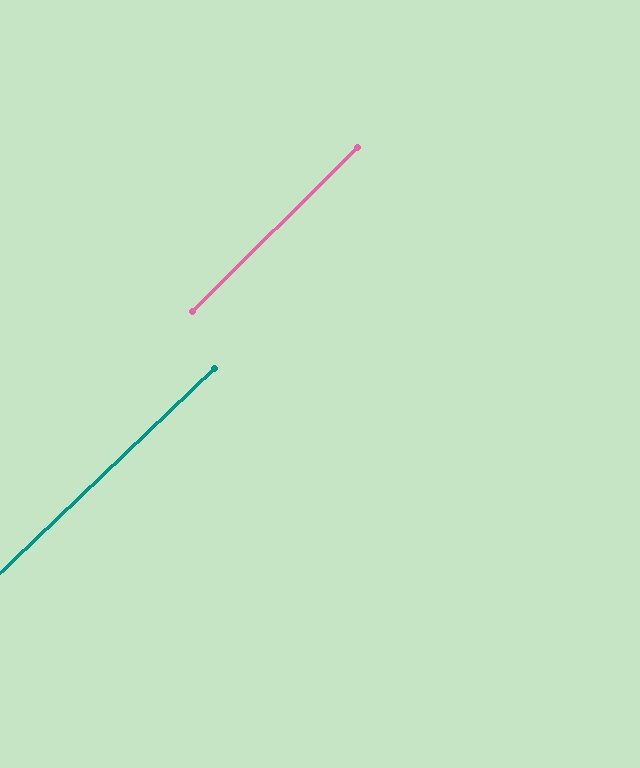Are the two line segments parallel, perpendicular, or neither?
Parallel — their directions differ by only 1.2°.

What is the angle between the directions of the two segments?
Approximately 1 degree.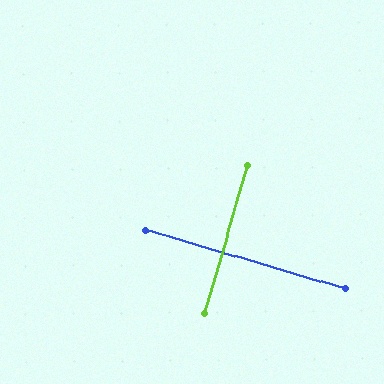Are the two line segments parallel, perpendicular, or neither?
Perpendicular — they meet at approximately 90°.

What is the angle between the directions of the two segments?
Approximately 90 degrees.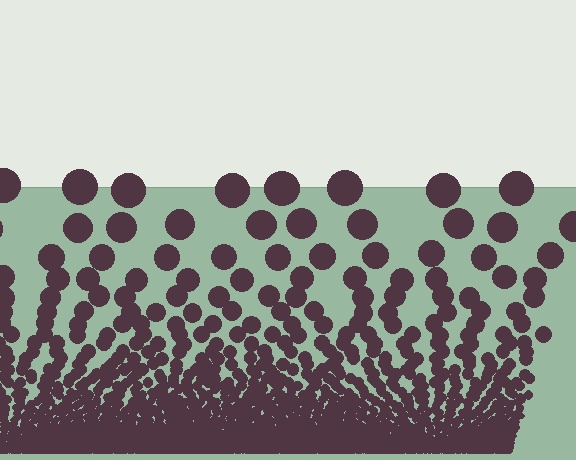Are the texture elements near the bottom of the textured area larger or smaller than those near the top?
Smaller. The gradient is inverted — elements near the bottom are smaller and denser.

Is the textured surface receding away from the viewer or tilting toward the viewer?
The surface appears to tilt toward the viewer. Texture elements get larger and sparser toward the top.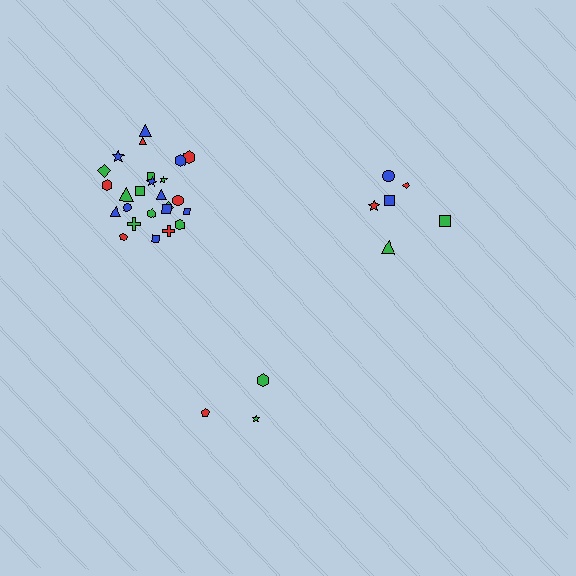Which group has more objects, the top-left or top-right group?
The top-left group.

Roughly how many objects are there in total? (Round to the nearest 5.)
Roughly 35 objects in total.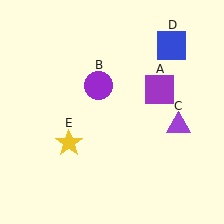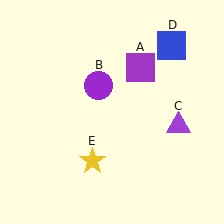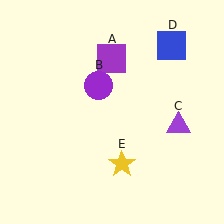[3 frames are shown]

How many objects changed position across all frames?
2 objects changed position: purple square (object A), yellow star (object E).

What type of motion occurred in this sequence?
The purple square (object A), yellow star (object E) rotated counterclockwise around the center of the scene.